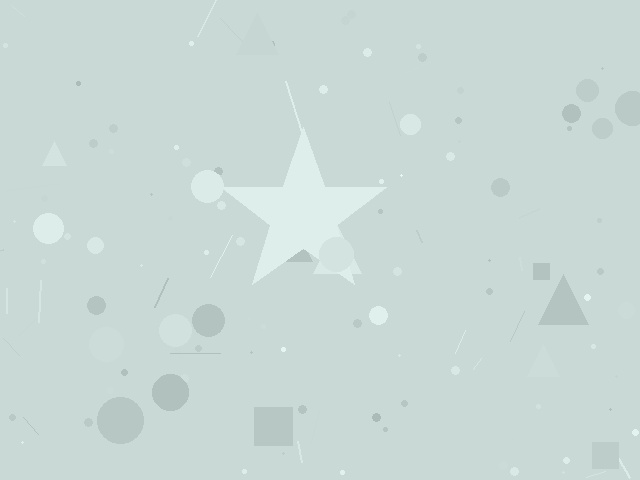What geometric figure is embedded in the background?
A star is embedded in the background.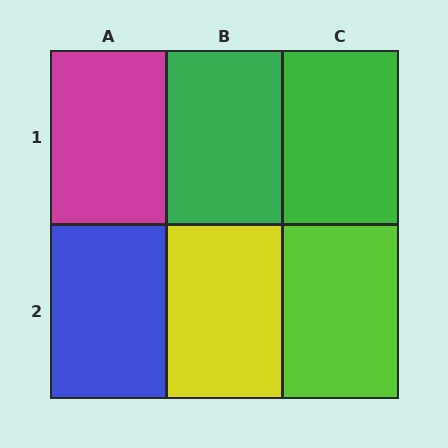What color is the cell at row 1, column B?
Green.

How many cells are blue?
1 cell is blue.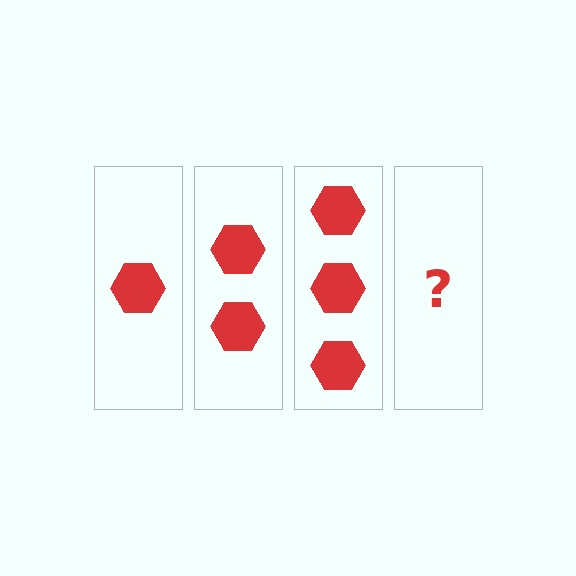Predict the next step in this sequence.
The next step is 4 hexagons.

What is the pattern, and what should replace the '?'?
The pattern is that each step adds one more hexagon. The '?' should be 4 hexagons.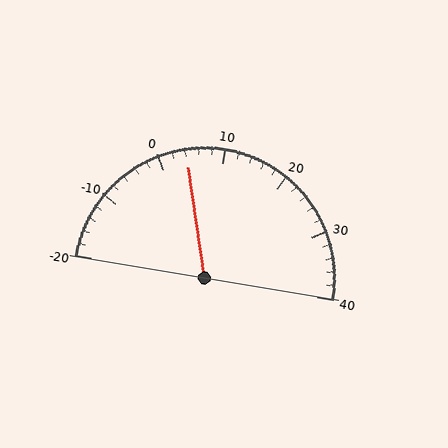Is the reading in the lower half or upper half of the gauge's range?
The reading is in the lower half of the range (-20 to 40).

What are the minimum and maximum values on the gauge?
The gauge ranges from -20 to 40.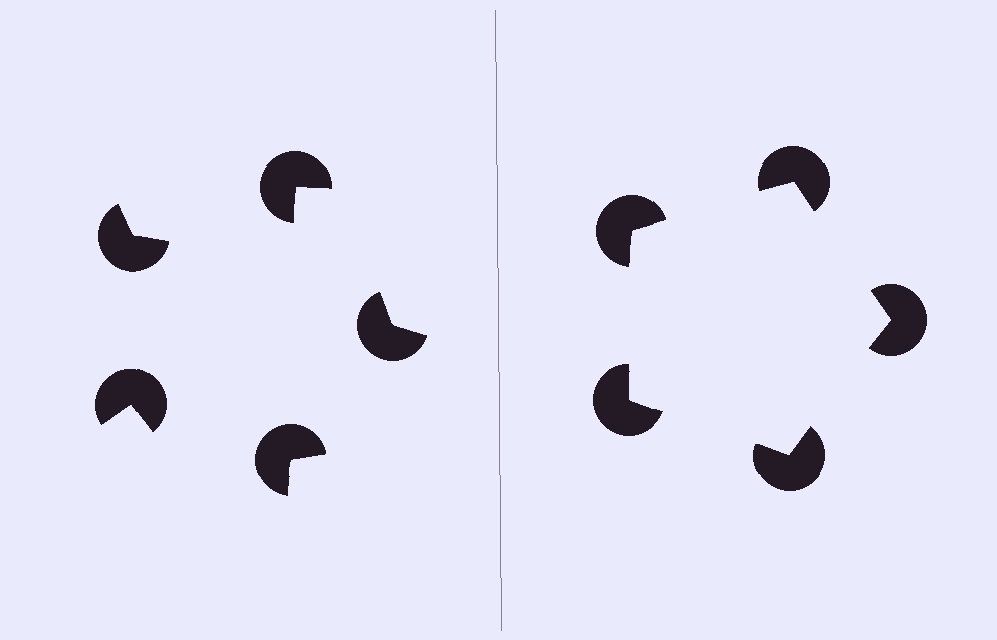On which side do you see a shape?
An illusory pentagon appears on the right side. On the left side the wedge cuts are rotated, so no coherent shape forms.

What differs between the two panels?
The pac-man discs are positioned identically on both sides; only the wedge orientations differ. On the right they align to a pentagon; on the left they are misaligned.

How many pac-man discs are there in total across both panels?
10 — 5 on each side.